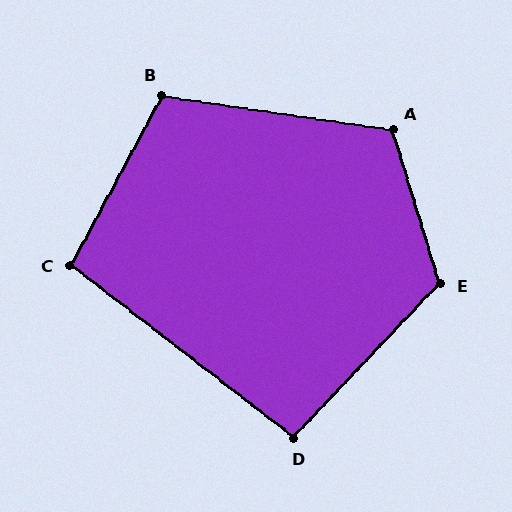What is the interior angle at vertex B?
Approximately 110 degrees (obtuse).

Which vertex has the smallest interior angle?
D, at approximately 96 degrees.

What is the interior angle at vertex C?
Approximately 99 degrees (obtuse).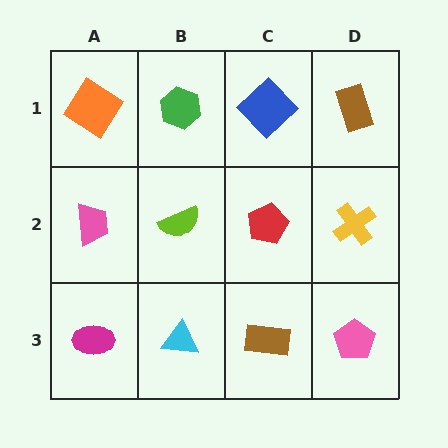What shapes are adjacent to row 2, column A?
An orange diamond (row 1, column A), a magenta ellipse (row 3, column A), a lime semicircle (row 2, column B).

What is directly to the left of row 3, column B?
A magenta ellipse.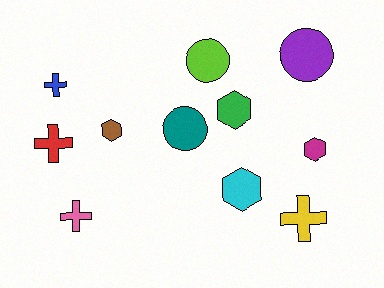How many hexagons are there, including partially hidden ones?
There are 4 hexagons.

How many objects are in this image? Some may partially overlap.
There are 11 objects.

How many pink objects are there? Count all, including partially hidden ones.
There is 1 pink object.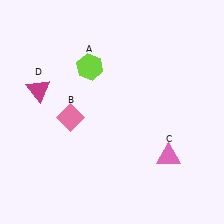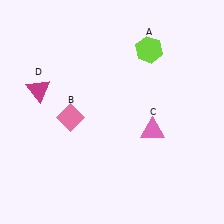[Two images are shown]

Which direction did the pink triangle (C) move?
The pink triangle (C) moved up.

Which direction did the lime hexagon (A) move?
The lime hexagon (A) moved right.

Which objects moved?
The objects that moved are: the lime hexagon (A), the pink triangle (C).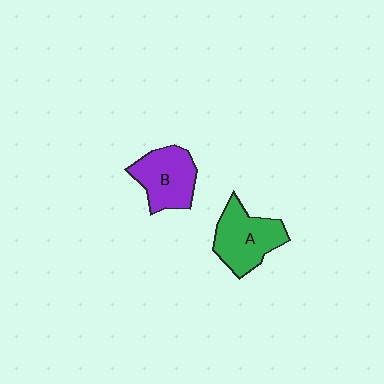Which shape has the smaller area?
Shape B (purple).